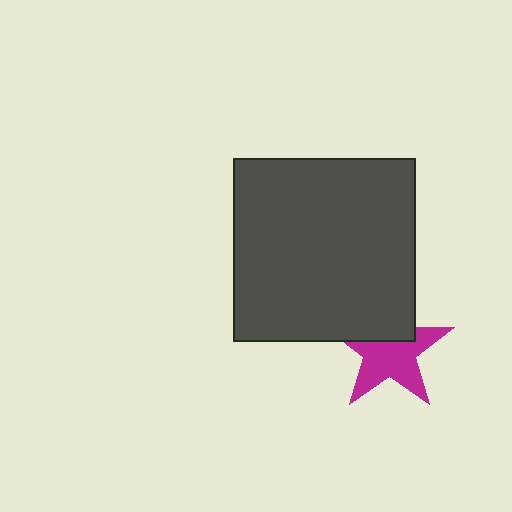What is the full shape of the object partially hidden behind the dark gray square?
The partially hidden object is a magenta star.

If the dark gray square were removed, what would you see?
You would see the complete magenta star.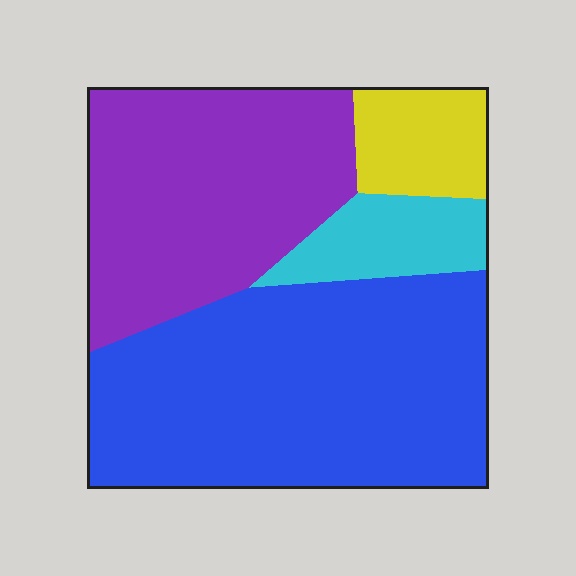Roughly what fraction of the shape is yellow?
Yellow takes up about one tenth (1/10) of the shape.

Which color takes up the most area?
Blue, at roughly 50%.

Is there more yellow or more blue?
Blue.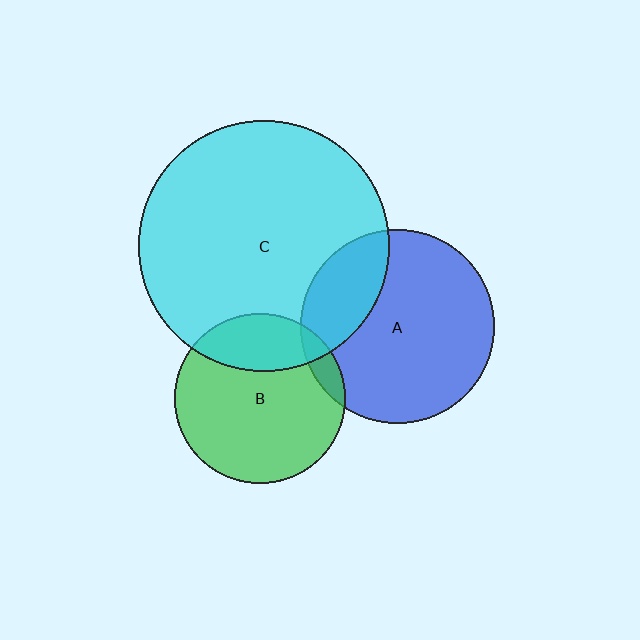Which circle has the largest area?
Circle C (cyan).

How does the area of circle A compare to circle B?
Approximately 1.3 times.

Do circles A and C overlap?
Yes.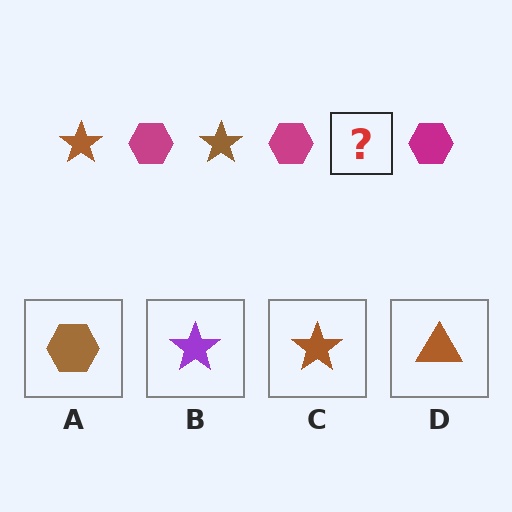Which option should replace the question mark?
Option C.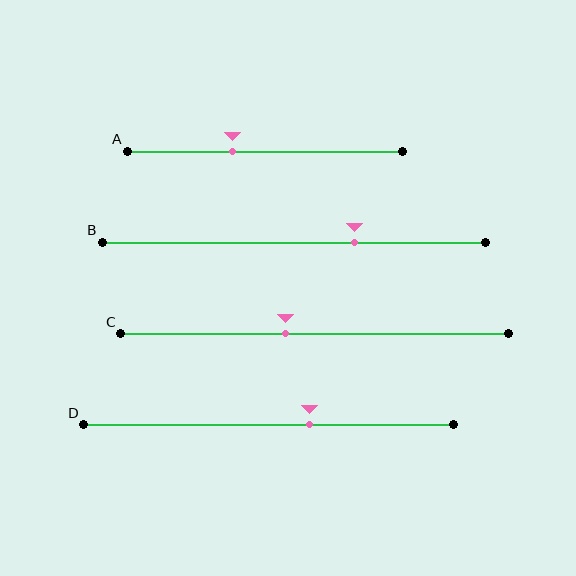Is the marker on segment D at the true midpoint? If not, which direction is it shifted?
No, the marker on segment D is shifted to the right by about 11% of the segment length.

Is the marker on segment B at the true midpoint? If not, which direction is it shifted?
No, the marker on segment B is shifted to the right by about 16% of the segment length.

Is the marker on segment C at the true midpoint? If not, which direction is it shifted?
No, the marker on segment C is shifted to the left by about 7% of the segment length.